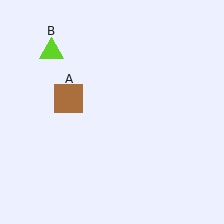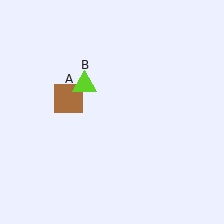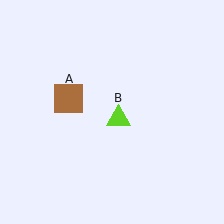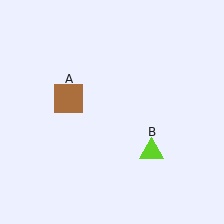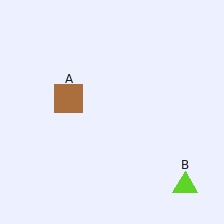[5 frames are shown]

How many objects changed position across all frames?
1 object changed position: lime triangle (object B).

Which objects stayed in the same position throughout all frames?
Brown square (object A) remained stationary.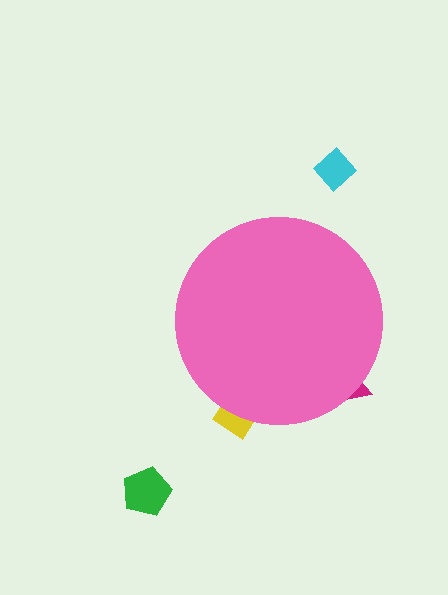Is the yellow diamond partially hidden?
Yes, the yellow diamond is partially hidden behind the pink circle.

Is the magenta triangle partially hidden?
Yes, the magenta triangle is partially hidden behind the pink circle.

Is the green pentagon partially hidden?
No, the green pentagon is fully visible.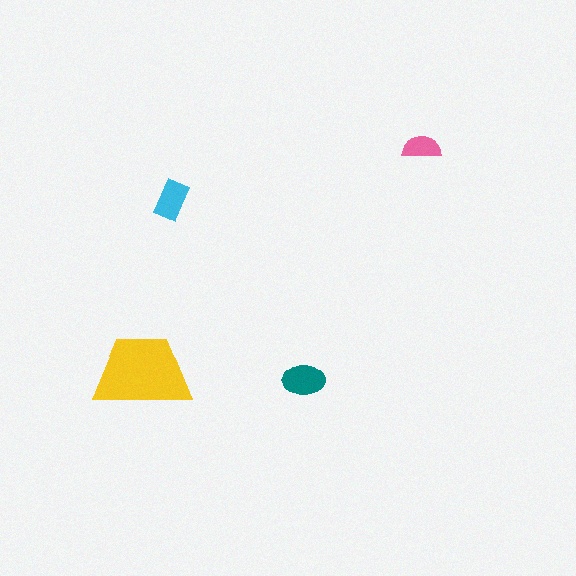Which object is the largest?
The yellow trapezoid.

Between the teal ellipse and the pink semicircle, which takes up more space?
The teal ellipse.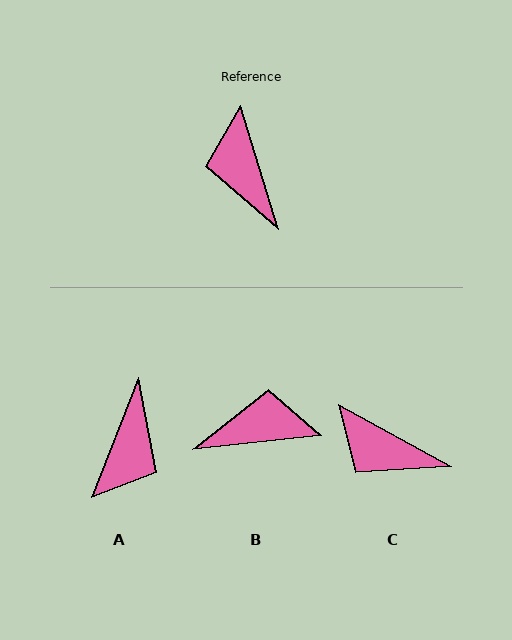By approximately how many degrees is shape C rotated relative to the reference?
Approximately 44 degrees counter-clockwise.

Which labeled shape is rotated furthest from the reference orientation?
A, about 141 degrees away.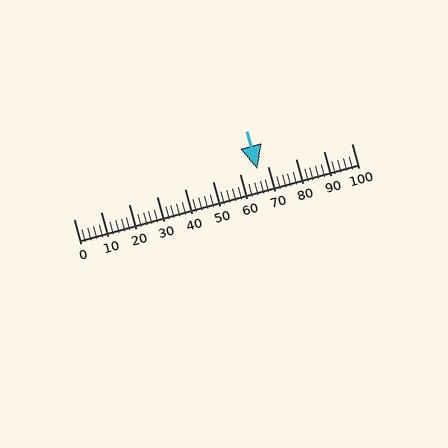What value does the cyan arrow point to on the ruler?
The cyan arrow points to approximately 66.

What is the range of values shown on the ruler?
The ruler shows values from 0 to 100.